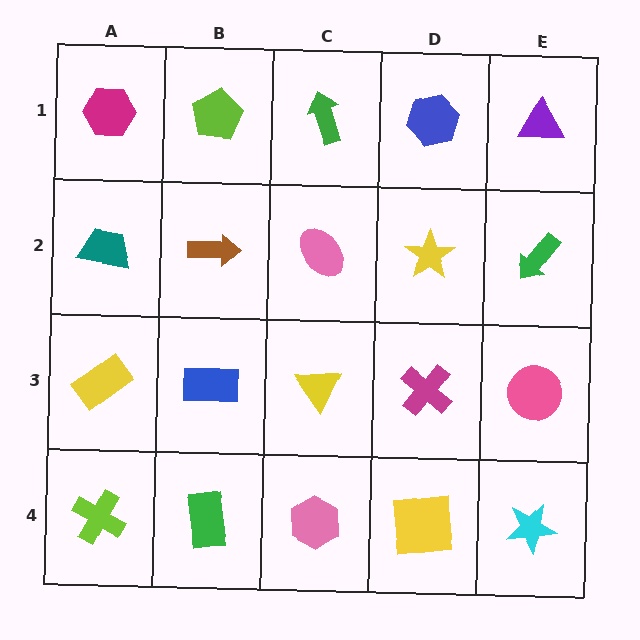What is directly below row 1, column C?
A pink ellipse.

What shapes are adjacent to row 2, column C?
A green arrow (row 1, column C), a yellow triangle (row 3, column C), a brown arrow (row 2, column B), a yellow star (row 2, column D).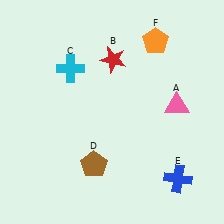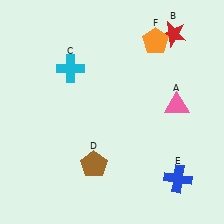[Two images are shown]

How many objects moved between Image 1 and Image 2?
1 object moved between the two images.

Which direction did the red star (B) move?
The red star (B) moved right.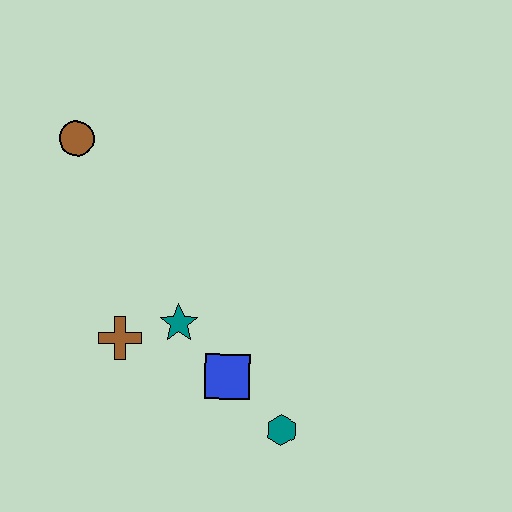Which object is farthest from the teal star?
The brown circle is farthest from the teal star.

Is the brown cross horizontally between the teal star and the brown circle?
Yes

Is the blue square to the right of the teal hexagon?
No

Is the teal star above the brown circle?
No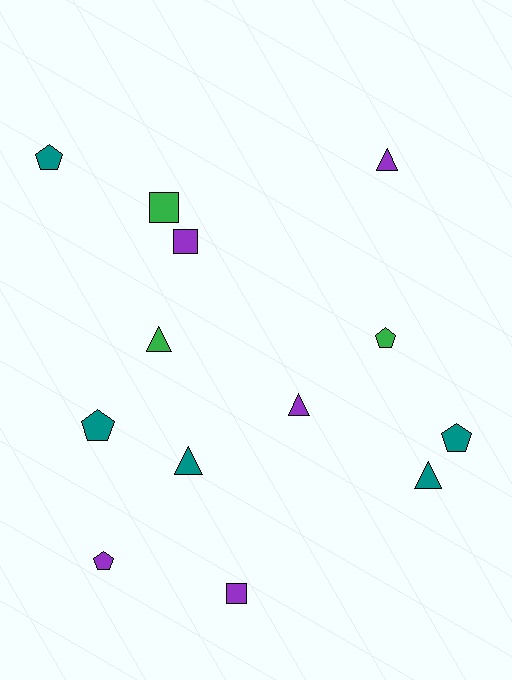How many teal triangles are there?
There are 2 teal triangles.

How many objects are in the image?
There are 13 objects.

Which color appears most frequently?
Teal, with 5 objects.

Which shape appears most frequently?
Pentagon, with 5 objects.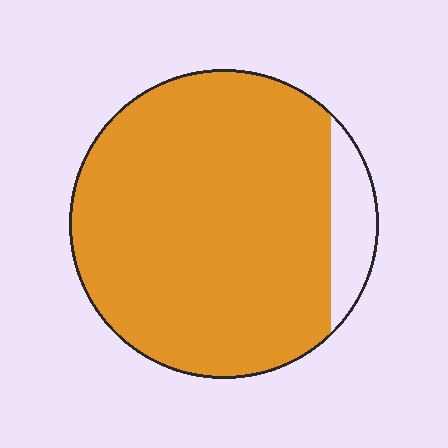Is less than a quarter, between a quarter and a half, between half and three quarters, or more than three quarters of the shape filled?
More than three quarters.